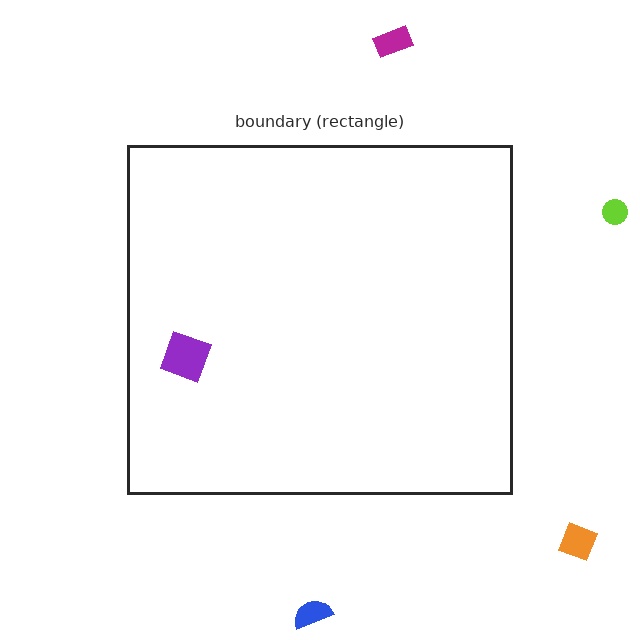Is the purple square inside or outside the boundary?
Inside.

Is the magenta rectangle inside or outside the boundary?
Outside.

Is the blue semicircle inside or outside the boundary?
Outside.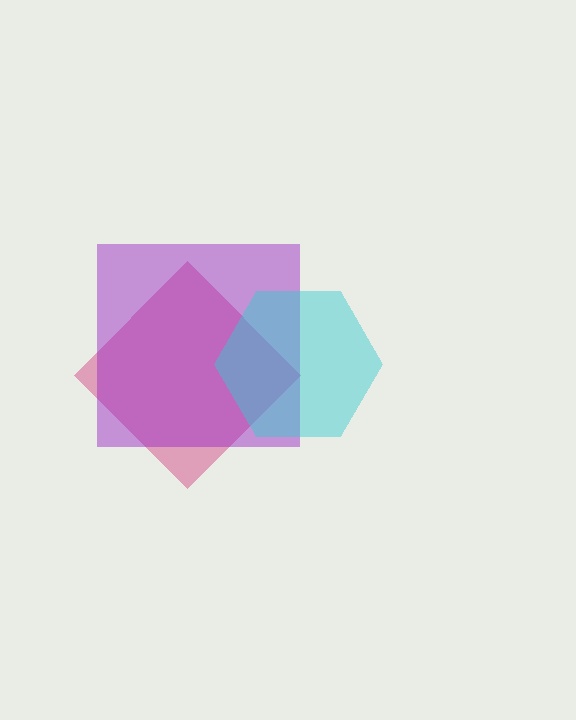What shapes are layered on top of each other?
The layered shapes are: a pink diamond, a purple square, a cyan hexagon.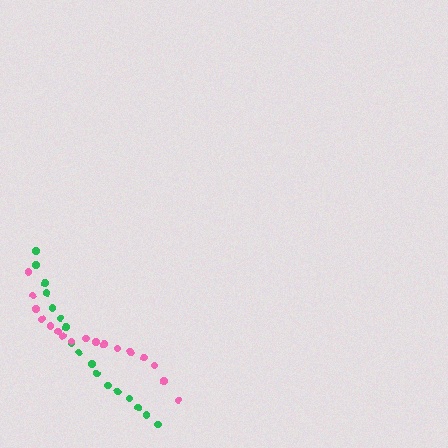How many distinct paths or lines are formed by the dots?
There are 2 distinct paths.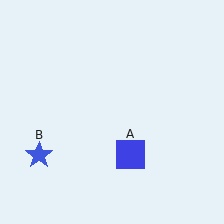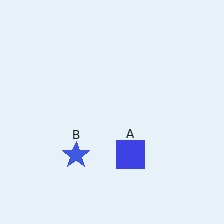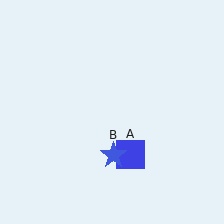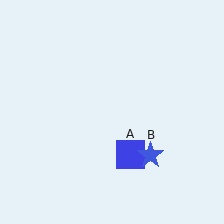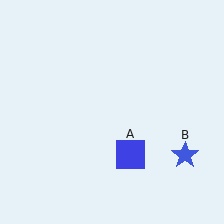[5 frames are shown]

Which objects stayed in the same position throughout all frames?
Blue square (object A) remained stationary.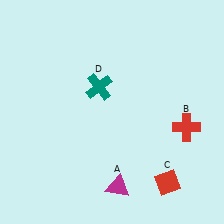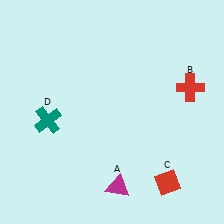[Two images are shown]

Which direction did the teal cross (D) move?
The teal cross (D) moved left.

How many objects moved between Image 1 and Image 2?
2 objects moved between the two images.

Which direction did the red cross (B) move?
The red cross (B) moved up.